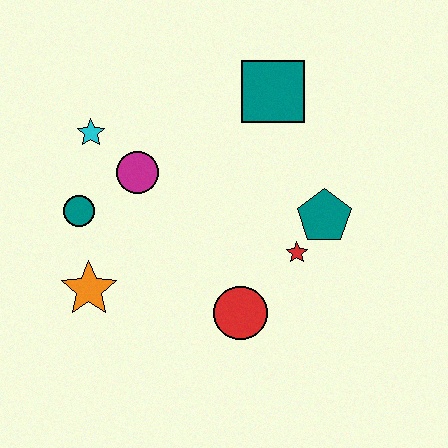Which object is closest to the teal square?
The teal pentagon is closest to the teal square.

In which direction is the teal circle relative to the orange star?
The teal circle is above the orange star.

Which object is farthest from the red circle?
The cyan star is farthest from the red circle.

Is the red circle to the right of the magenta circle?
Yes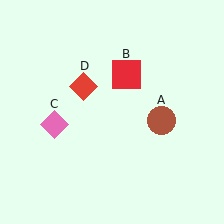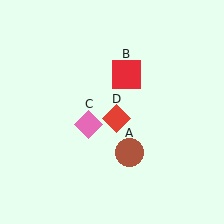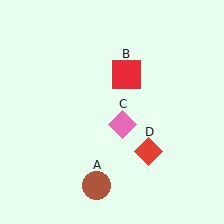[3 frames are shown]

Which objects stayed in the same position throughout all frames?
Red square (object B) remained stationary.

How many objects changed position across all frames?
3 objects changed position: brown circle (object A), pink diamond (object C), red diamond (object D).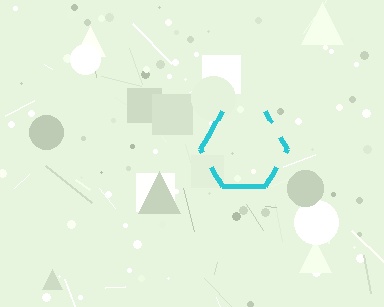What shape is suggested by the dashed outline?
The dashed outline suggests a hexagon.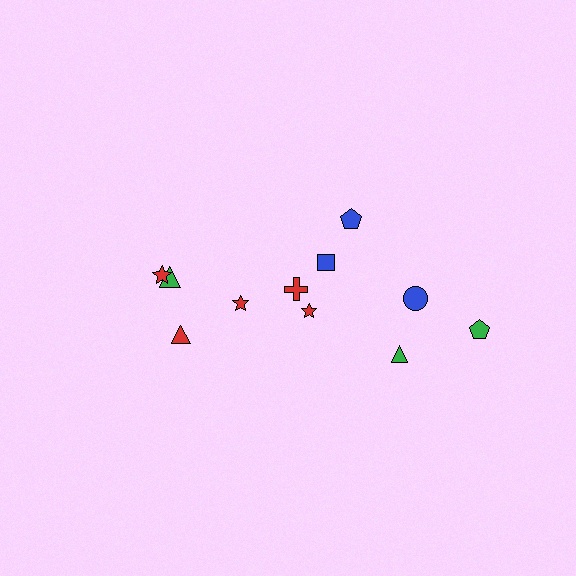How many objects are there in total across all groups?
There are 11 objects.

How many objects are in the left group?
There are 4 objects.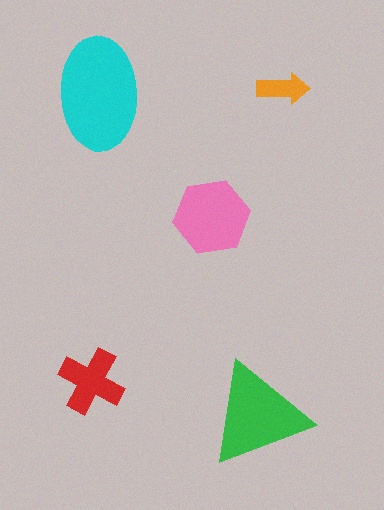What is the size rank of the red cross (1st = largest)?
4th.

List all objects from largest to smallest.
The cyan ellipse, the green triangle, the pink hexagon, the red cross, the orange arrow.